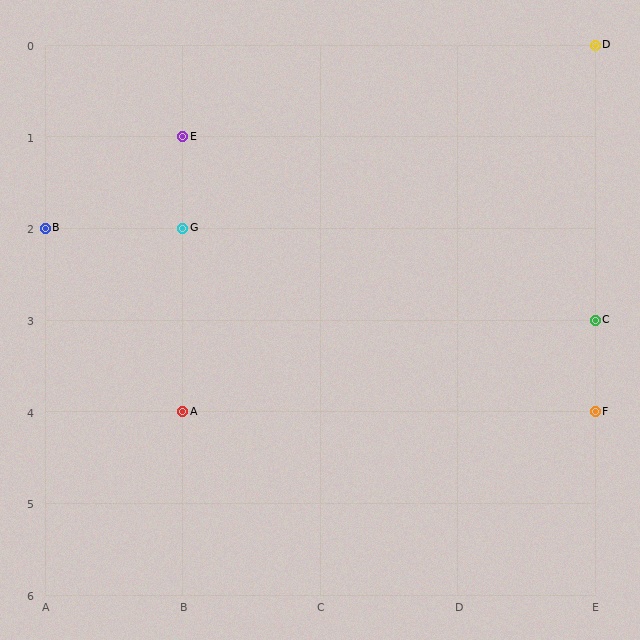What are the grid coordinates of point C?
Point C is at grid coordinates (E, 3).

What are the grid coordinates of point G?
Point G is at grid coordinates (B, 2).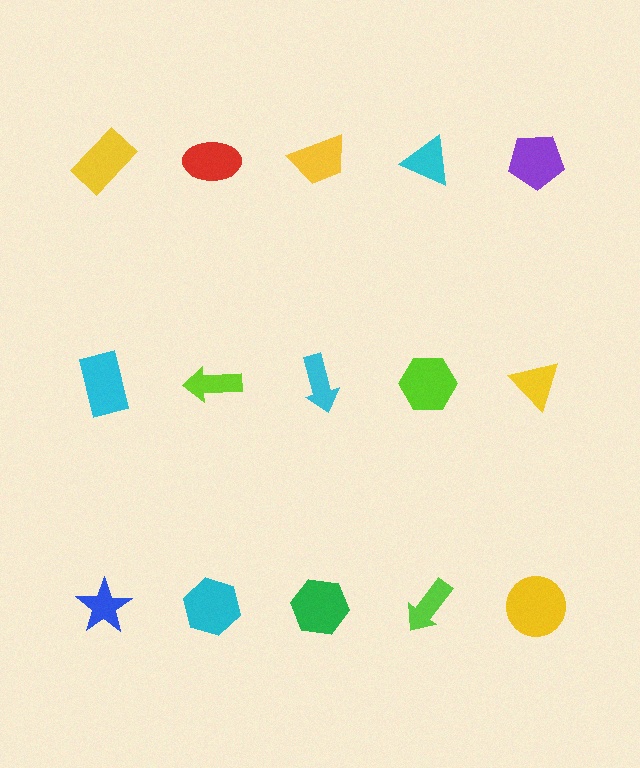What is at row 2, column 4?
A lime hexagon.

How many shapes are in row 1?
5 shapes.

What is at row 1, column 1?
A yellow rectangle.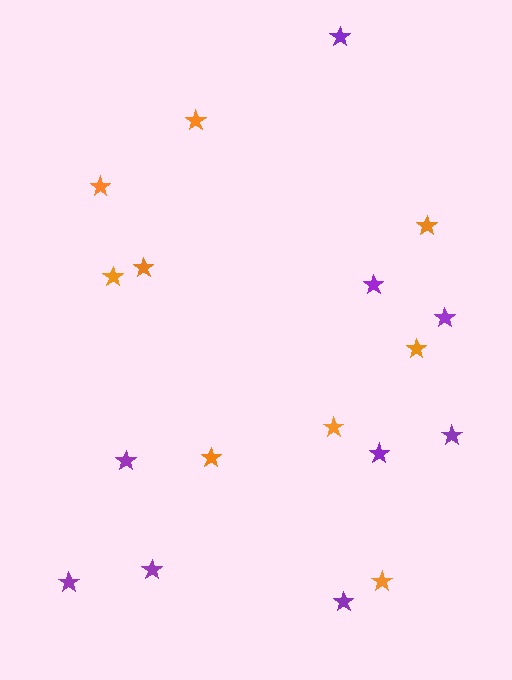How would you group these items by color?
There are 2 groups: one group of purple stars (9) and one group of orange stars (9).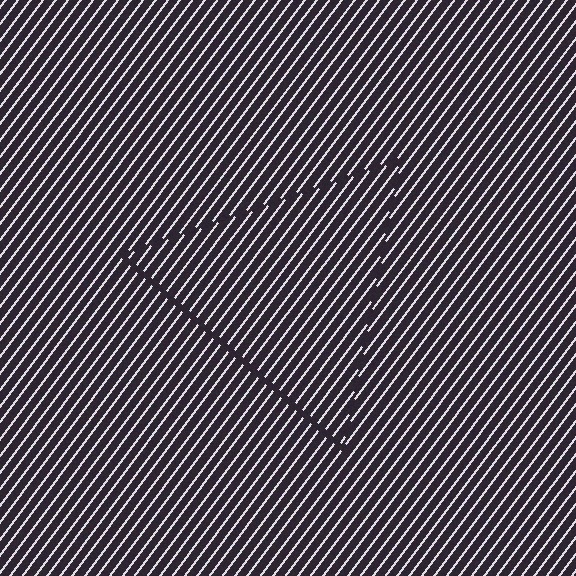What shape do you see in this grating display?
An illusory triangle. The interior of the shape contains the same grating, shifted by half a period — the contour is defined by the phase discontinuity where line-ends from the inner and outer gratings abut.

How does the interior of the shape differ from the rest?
The interior of the shape contains the same grating, shifted by half a period — the contour is defined by the phase discontinuity where line-ends from the inner and outer gratings abut.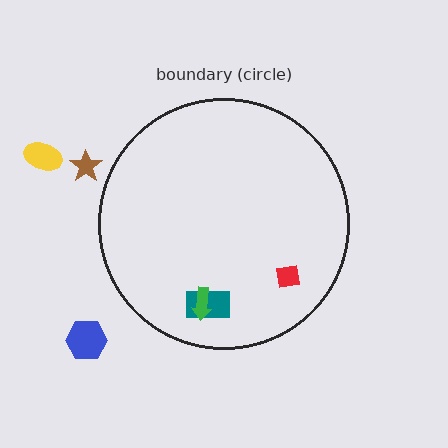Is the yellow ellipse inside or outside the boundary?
Outside.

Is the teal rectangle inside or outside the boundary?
Inside.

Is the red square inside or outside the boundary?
Inside.